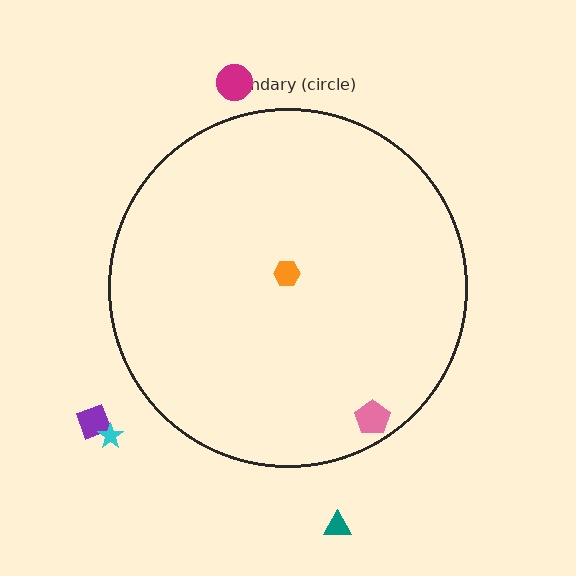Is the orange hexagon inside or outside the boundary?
Inside.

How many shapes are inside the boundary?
2 inside, 4 outside.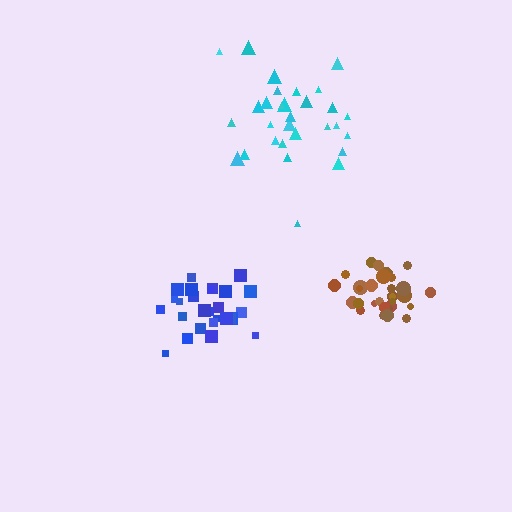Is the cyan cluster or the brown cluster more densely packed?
Brown.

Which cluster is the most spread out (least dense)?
Cyan.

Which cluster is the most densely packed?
Brown.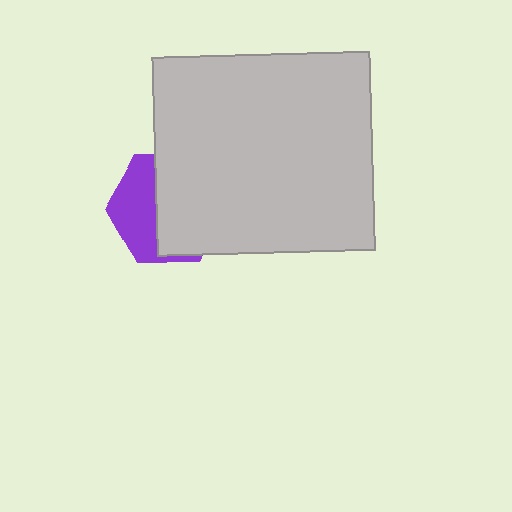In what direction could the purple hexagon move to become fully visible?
The purple hexagon could move left. That would shift it out from behind the light gray rectangle entirely.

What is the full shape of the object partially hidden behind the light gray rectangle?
The partially hidden object is a purple hexagon.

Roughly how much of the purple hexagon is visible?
A small part of it is visible (roughly 41%).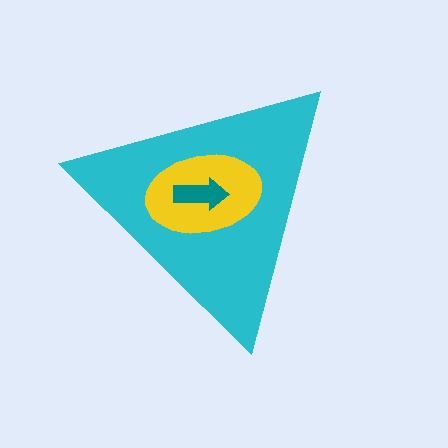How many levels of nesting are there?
3.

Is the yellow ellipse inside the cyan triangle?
Yes.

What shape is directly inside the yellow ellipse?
The teal arrow.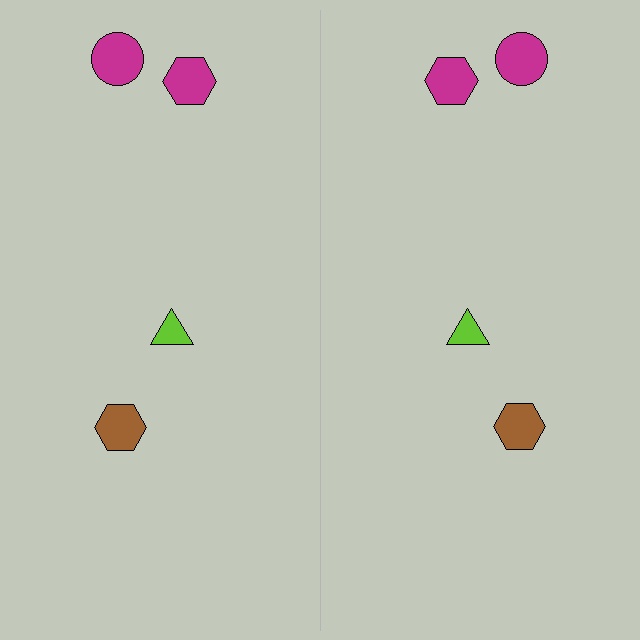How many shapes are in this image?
There are 8 shapes in this image.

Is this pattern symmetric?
Yes, this pattern has bilateral (reflection) symmetry.